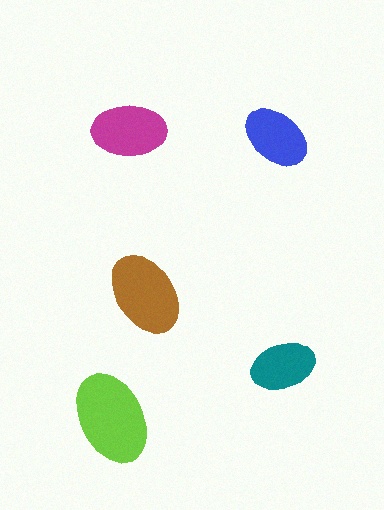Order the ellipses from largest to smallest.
the lime one, the brown one, the magenta one, the blue one, the teal one.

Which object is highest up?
The magenta ellipse is topmost.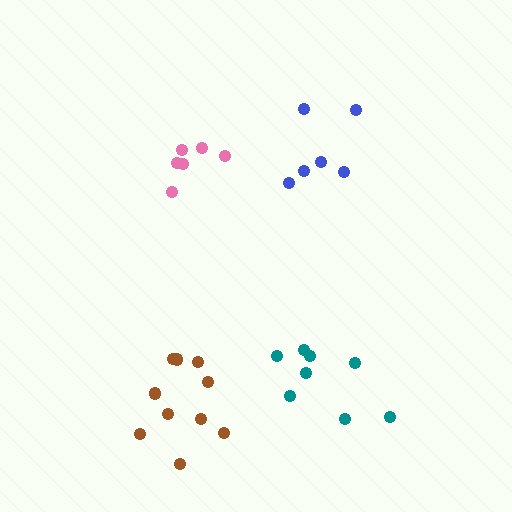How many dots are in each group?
Group 1: 6 dots, Group 2: 6 dots, Group 3: 8 dots, Group 4: 10 dots (30 total).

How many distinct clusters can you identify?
There are 4 distinct clusters.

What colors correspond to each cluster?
The clusters are colored: pink, blue, teal, brown.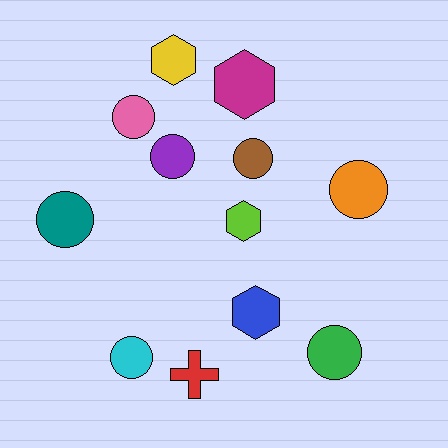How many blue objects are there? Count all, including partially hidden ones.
There is 1 blue object.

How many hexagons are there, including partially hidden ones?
There are 4 hexagons.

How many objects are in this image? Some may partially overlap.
There are 12 objects.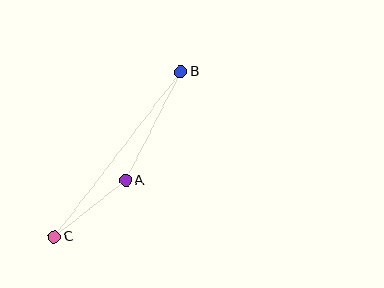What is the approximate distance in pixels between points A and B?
The distance between A and B is approximately 122 pixels.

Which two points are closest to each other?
Points A and C are closest to each other.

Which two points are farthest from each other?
Points B and C are farthest from each other.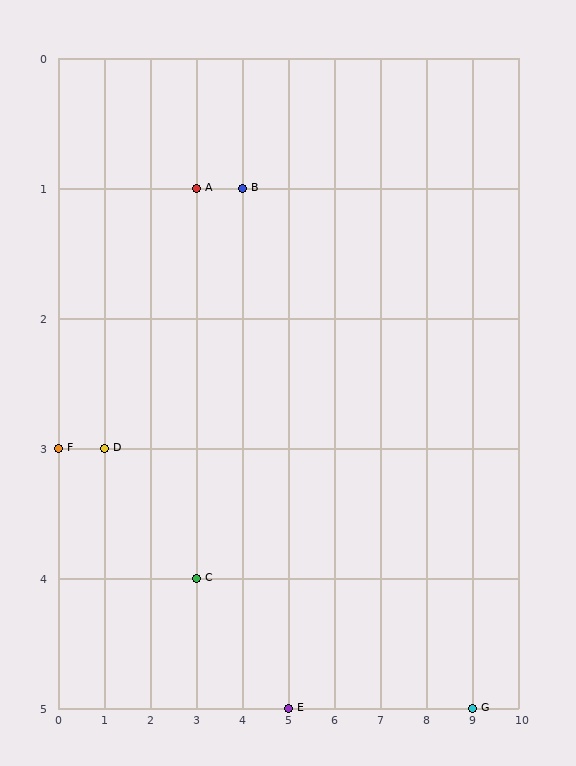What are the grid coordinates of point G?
Point G is at grid coordinates (9, 5).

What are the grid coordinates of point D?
Point D is at grid coordinates (1, 3).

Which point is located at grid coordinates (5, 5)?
Point E is at (5, 5).